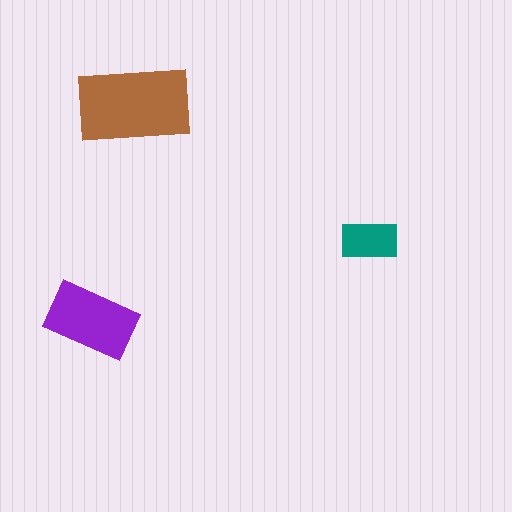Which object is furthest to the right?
The teal rectangle is rightmost.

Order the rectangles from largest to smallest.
the brown one, the purple one, the teal one.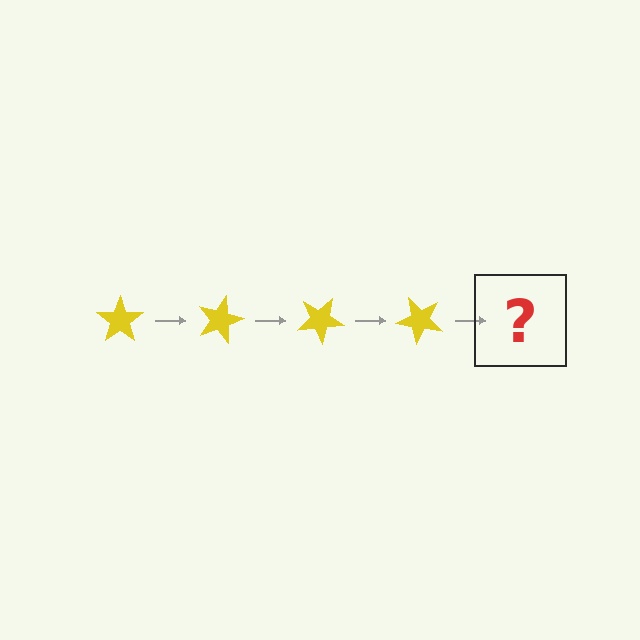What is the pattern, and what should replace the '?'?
The pattern is that the star rotates 15 degrees each step. The '?' should be a yellow star rotated 60 degrees.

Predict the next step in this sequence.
The next step is a yellow star rotated 60 degrees.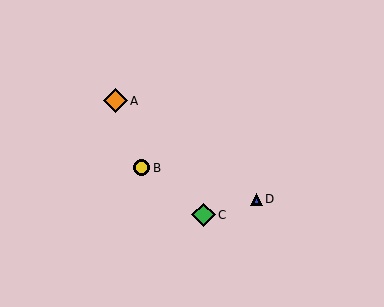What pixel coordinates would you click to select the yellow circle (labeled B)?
Click at (142, 168) to select the yellow circle B.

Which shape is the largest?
The orange diamond (labeled A) is the largest.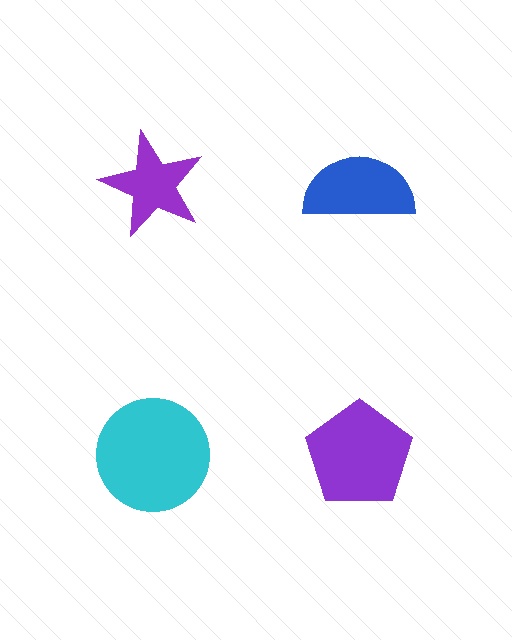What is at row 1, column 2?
A blue semicircle.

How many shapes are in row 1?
2 shapes.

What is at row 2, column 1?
A cyan circle.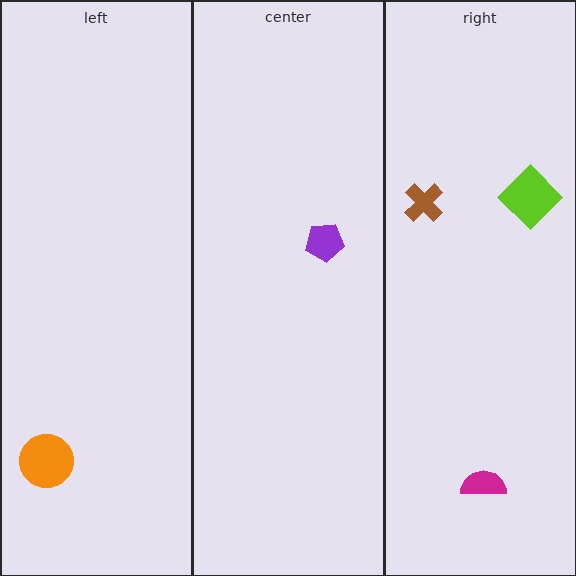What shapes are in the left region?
The orange circle.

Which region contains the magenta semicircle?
The right region.